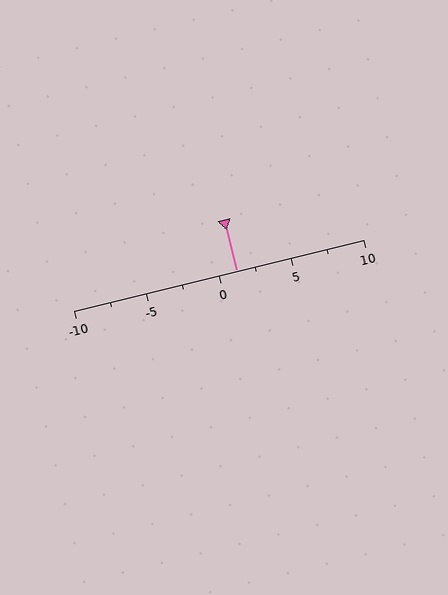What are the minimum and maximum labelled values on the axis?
The axis runs from -10 to 10.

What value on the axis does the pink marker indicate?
The marker indicates approximately 1.2.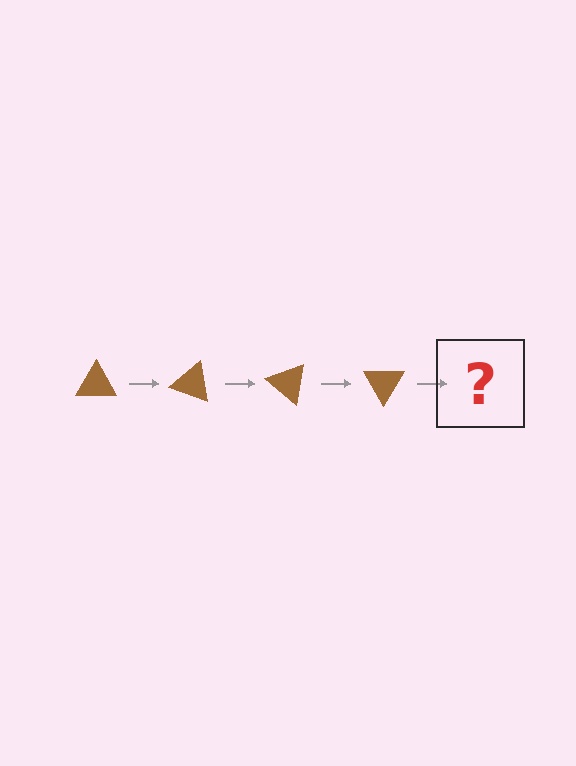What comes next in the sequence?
The next element should be a brown triangle rotated 80 degrees.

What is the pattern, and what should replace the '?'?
The pattern is that the triangle rotates 20 degrees each step. The '?' should be a brown triangle rotated 80 degrees.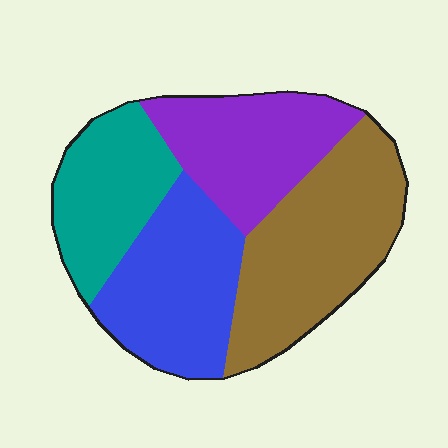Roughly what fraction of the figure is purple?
Purple takes up about one quarter (1/4) of the figure.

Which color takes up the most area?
Brown, at roughly 30%.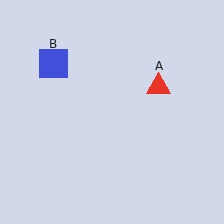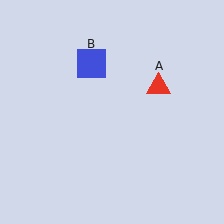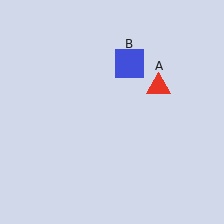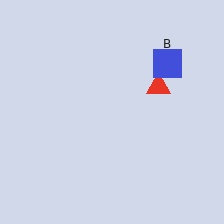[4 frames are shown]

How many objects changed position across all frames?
1 object changed position: blue square (object B).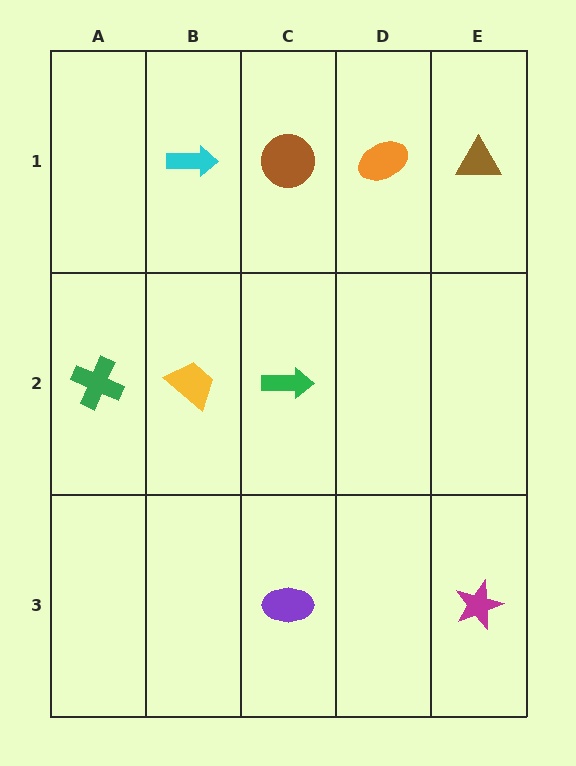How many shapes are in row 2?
3 shapes.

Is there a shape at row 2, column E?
No, that cell is empty.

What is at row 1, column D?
An orange ellipse.